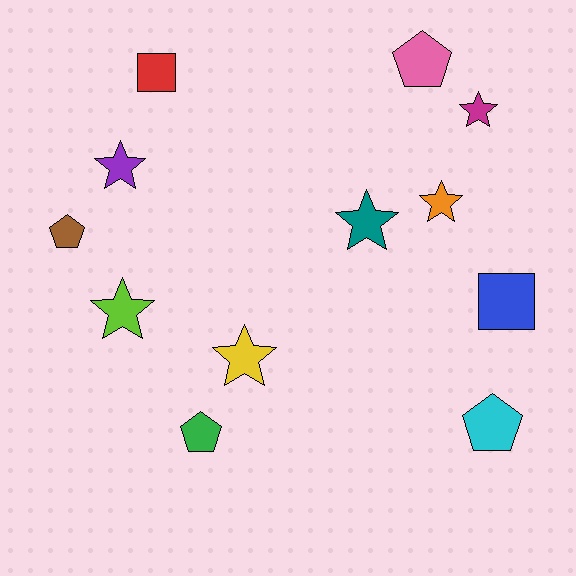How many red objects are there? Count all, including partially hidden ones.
There is 1 red object.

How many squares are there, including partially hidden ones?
There are 2 squares.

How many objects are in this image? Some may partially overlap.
There are 12 objects.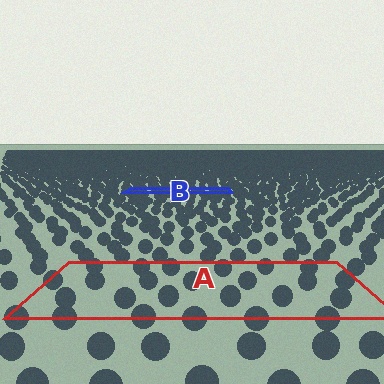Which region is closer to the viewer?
Region A is closer. The texture elements there are larger and more spread out.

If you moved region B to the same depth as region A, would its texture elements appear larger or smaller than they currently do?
They would appear larger. At a closer depth, the same texture elements are projected at a bigger on-screen size.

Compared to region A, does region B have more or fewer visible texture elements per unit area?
Region B has more texture elements per unit area — they are packed more densely because it is farther away.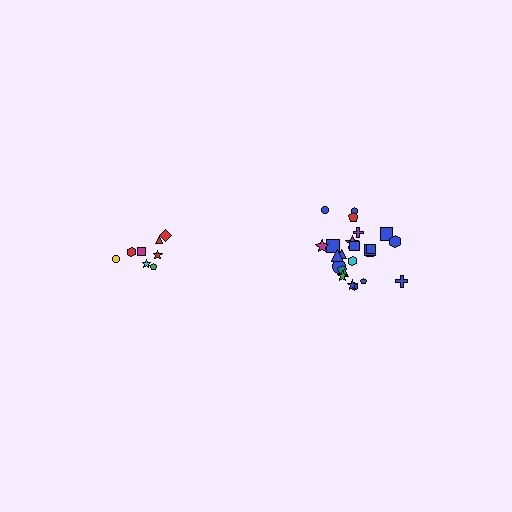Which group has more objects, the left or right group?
The right group.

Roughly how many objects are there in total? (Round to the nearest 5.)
Roughly 35 objects in total.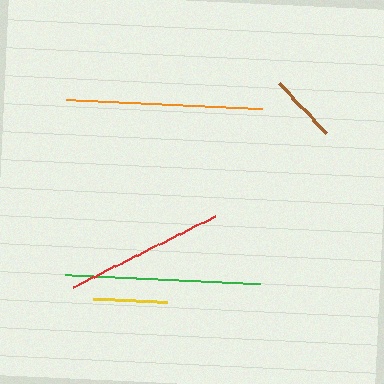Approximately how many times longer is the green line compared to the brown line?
The green line is approximately 2.9 times the length of the brown line.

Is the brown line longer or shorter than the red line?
The red line is longer than the brown line.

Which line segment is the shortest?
The brown line is the shortest at approximately 68 pixels.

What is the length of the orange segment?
The orange segment is approximately 196 pixels long.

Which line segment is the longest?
The orange line is the longest at approximately 196 pixels.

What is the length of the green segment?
The green segment is approximately 195 pixels long.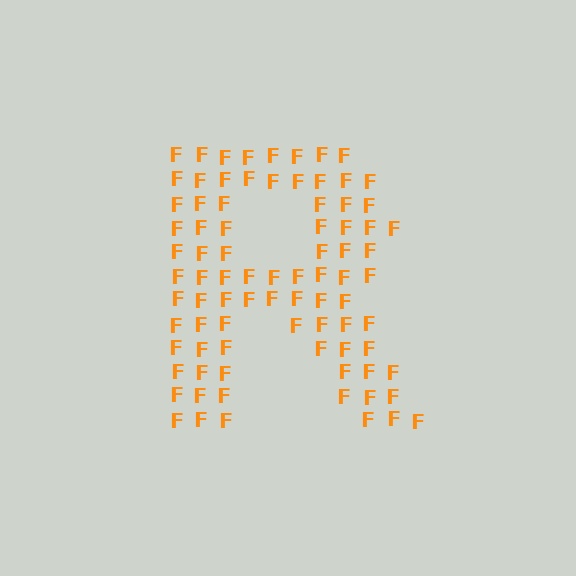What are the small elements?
The small elements are letter F's.